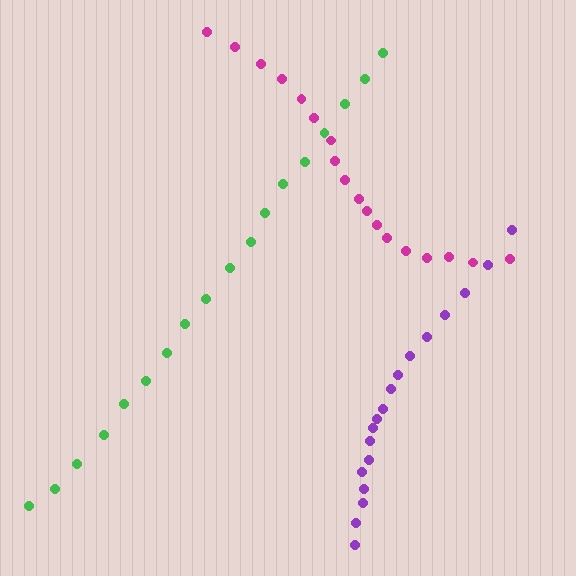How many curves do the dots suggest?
There are 3 distinct paths.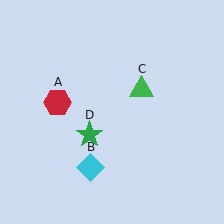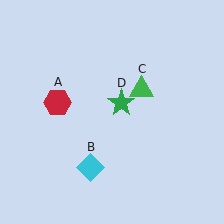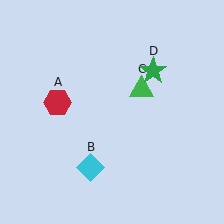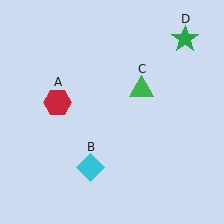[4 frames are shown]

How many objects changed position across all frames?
1 object changed position: green star (object D).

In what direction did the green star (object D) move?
The green star (object D) moved up and to the right.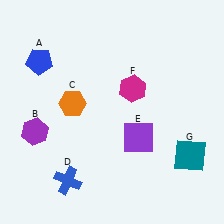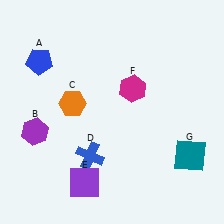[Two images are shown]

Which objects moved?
The objects that moved are: the blue cross (D), the purple square (E).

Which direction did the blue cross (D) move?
The blue cross (D) moved up.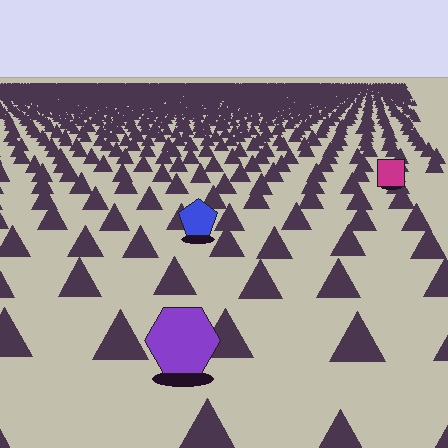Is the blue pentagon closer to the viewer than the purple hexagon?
No. The purple hexagon is closer — you can tell from the texture gradient: the ground texture is coarser near it.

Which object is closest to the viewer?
The purple hexagon is closest. The texture marks near it are larger and more spread out.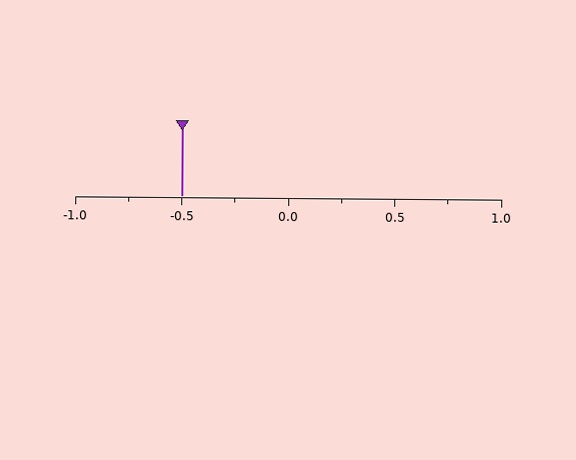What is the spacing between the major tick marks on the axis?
The major ticks are spaced 0.5 apart.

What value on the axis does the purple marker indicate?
The marker indicates approximately -0.5.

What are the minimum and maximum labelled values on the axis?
The axis runs from -1.0 to 1.0.